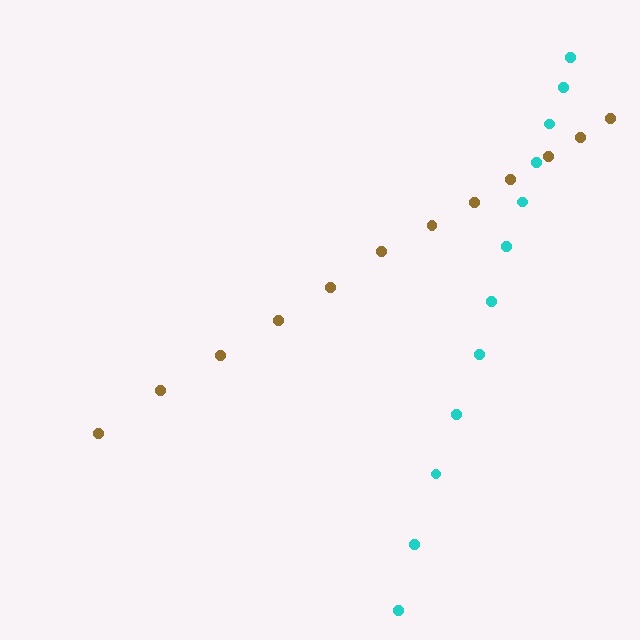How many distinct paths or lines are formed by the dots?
There are 2 distinct paths.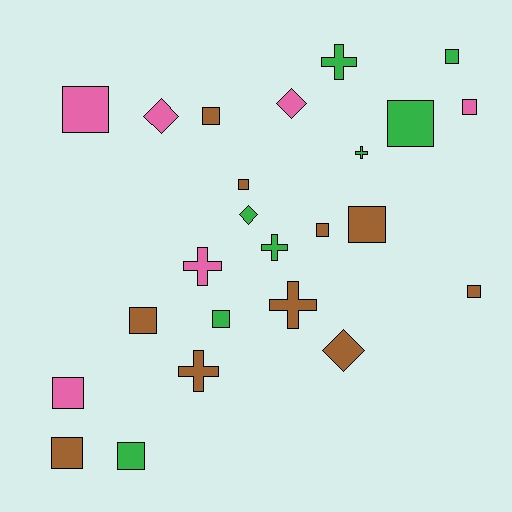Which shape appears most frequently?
Square, with 14 objects.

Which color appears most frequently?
Brown, with 10 objects.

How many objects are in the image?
There are 24 objects.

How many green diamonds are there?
There is 1 green diamond.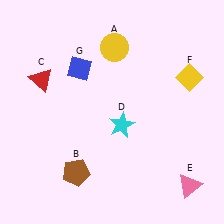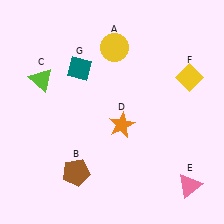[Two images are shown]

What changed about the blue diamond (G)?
In Image 1, G is blue. In Image 2, it changed to teal.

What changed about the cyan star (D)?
In Image 1, D is cyan. In Image 2, it changed to orange.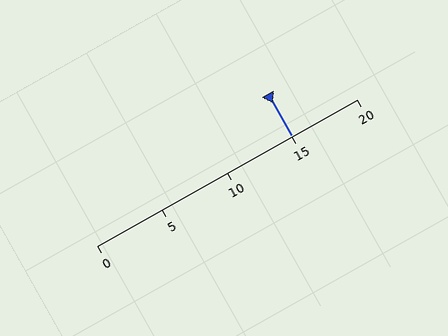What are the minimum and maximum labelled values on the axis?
The axis runs from 0 to 20.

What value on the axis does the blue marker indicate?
The marker indicates approximately 15.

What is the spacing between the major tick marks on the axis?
The major ticks are spaced 5 apart.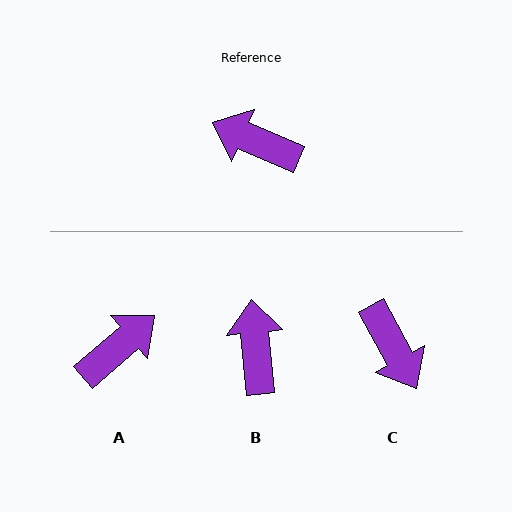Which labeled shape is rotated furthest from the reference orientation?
C, about 142 degrees away.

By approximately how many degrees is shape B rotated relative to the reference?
Approximately 61 degrees clockwise.